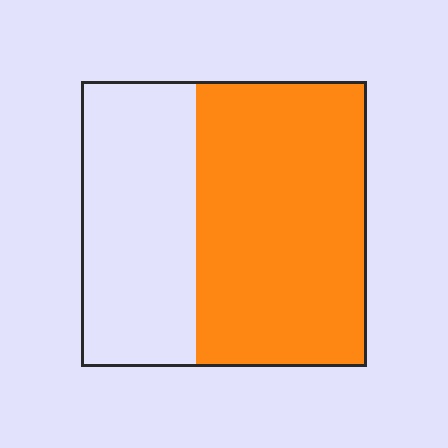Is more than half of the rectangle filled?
Yes.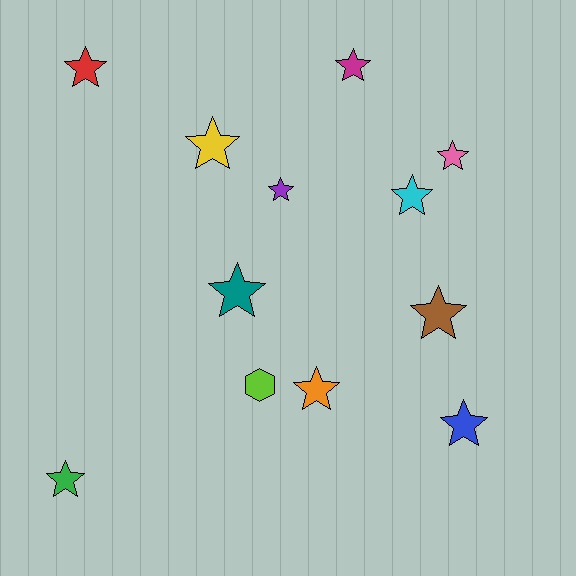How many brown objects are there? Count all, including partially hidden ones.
There is 1 brown object.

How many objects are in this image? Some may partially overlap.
There are 12 objects.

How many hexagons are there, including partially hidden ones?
There is 1 hexagon.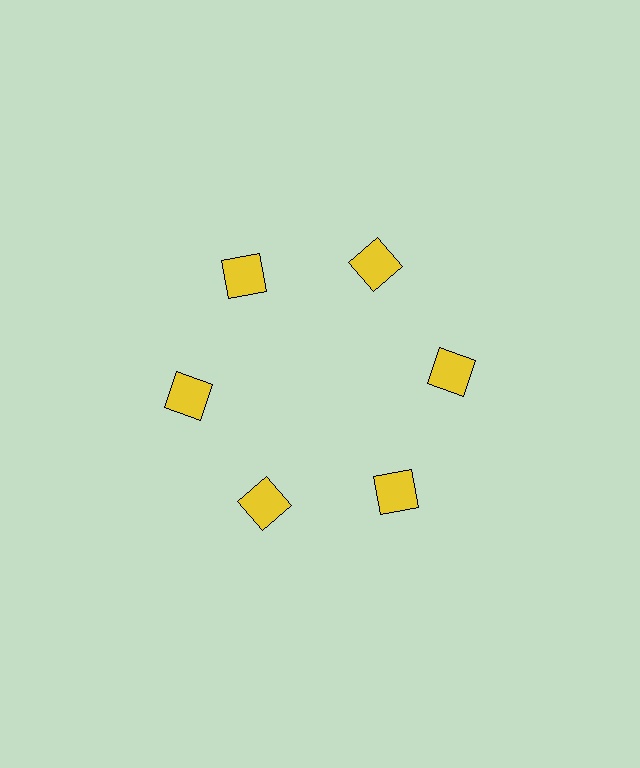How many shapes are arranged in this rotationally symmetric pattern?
There are 6 shapes, arranged in 6 groups of 1.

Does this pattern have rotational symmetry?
Yes, this pattern has 6-fold rotational symmetry. It looks the same after rotating 60 degrees around the center.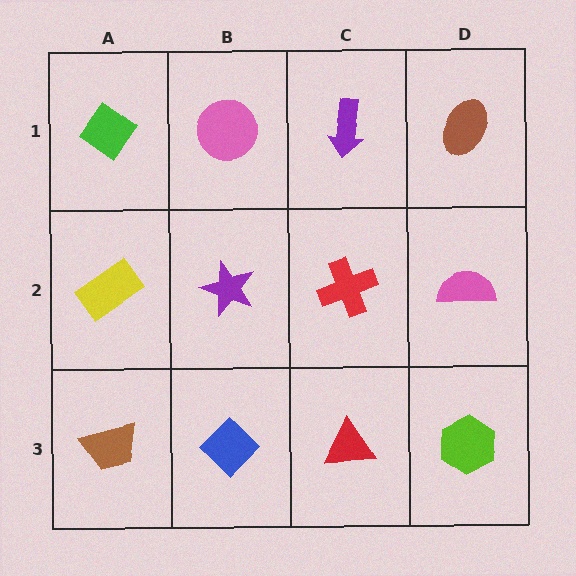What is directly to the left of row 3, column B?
A brown trapezoid.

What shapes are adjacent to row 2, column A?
A green diamond (row 1, column A), a brown trapezoid (row 3, column A), a purple star (row 2, column B).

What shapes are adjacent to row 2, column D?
A brown ellipse (row 1, column D), a lime hexagon (row 3, column D), a red cross (row 2, column C).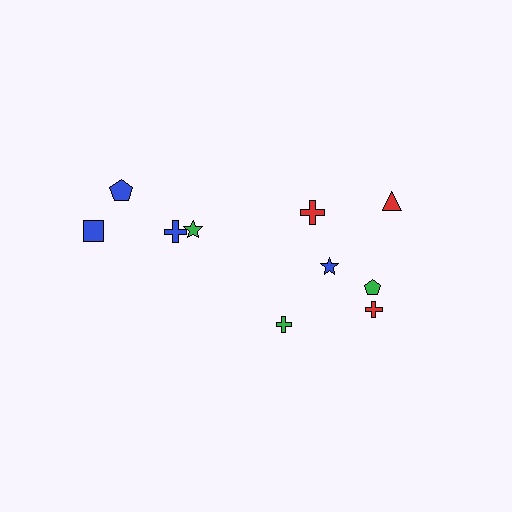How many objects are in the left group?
There are 4 objects.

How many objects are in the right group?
There are 6 objects.